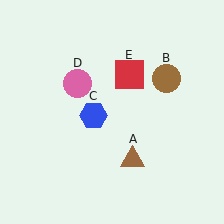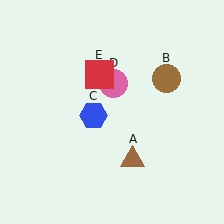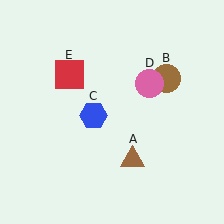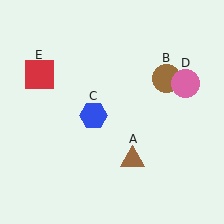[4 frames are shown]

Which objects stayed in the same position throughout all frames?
Brown triangle (object A) and brown circle (object B) and blue hexagon (object C) remained stationary.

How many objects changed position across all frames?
2 objects changed position: pink circle (object D), red square (object E).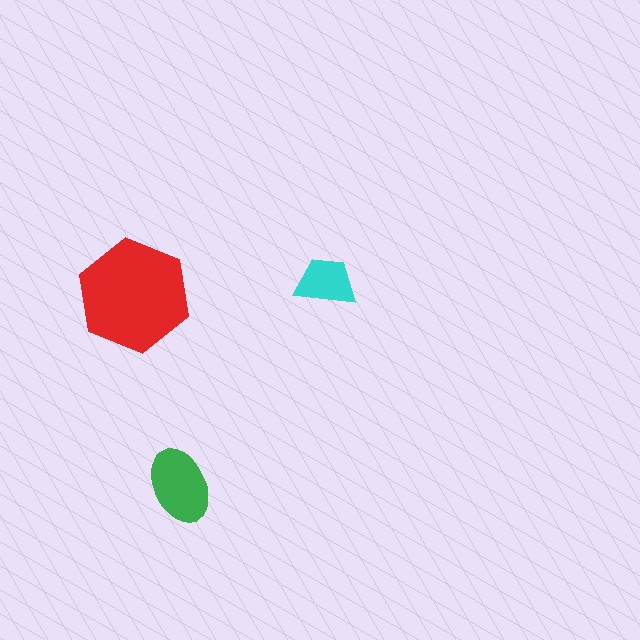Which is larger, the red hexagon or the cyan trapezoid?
The red hexagon.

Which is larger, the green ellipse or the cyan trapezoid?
The green ellipse.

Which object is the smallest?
The cyan trapezoid.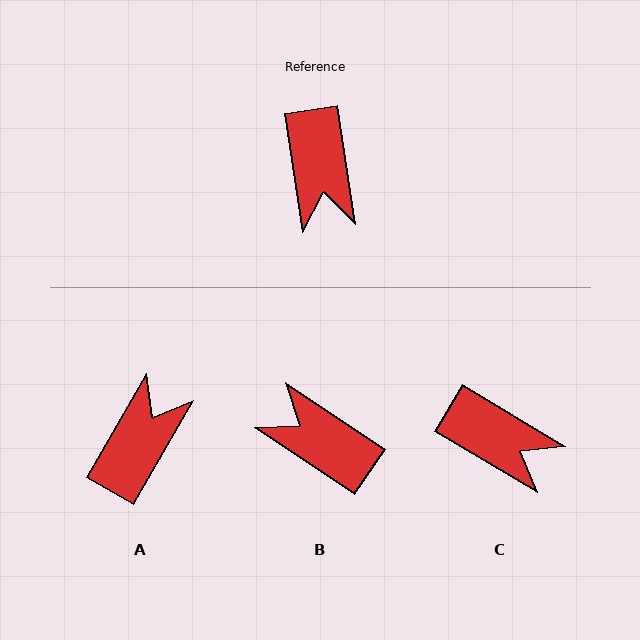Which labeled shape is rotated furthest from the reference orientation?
A, about 141 degrees away.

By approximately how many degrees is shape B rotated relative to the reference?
Approximately 132 degrees clockwise.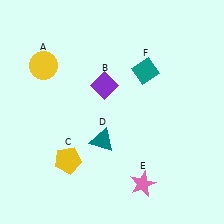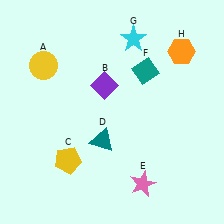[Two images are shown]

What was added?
A cyan star (G), an orange hexagon (H) were added in Image 2.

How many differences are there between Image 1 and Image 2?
There are 2 differences between the two images.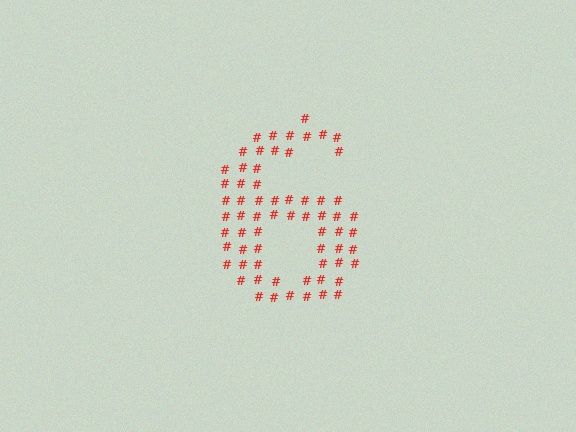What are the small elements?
The small elements are hash symbols.